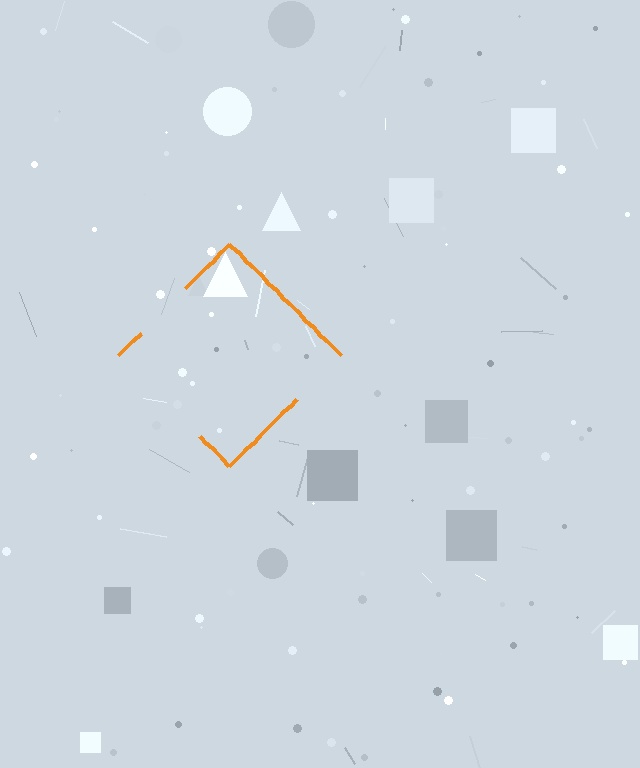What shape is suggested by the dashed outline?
The dashed outline suggests a diamond.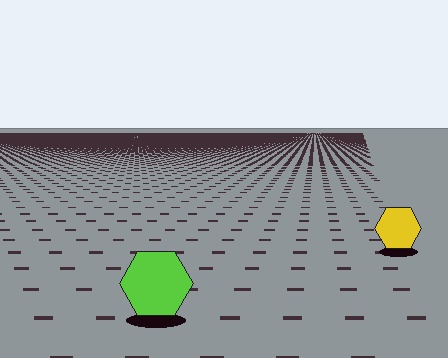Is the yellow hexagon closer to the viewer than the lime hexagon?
No. The lime hexagon is closer — you can tell from the texture gradient: the ground texture is coarser near it.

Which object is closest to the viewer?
The lime hexagon is closest. The texture marks near it are larger and more spread out.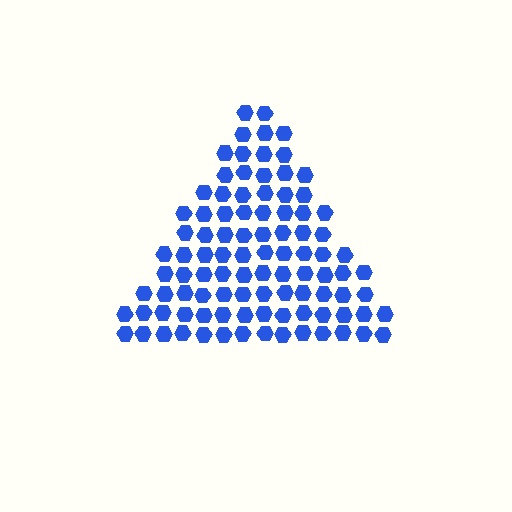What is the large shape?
The large shape is a triangle.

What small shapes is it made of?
It is made of small hexagons.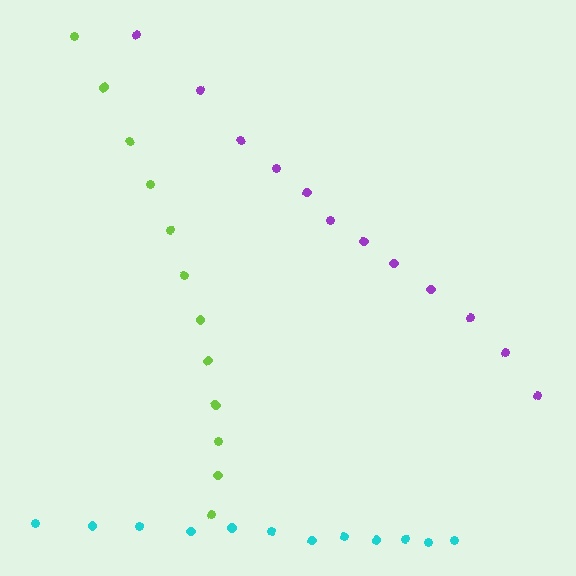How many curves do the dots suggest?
There are 3 distinct paths.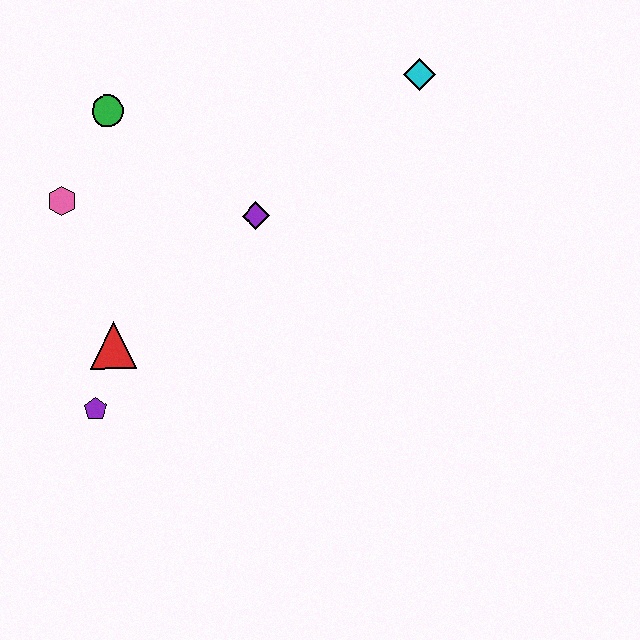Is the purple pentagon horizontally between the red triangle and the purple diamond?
No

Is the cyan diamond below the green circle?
No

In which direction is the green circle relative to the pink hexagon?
The green circle is above the pink hexagon.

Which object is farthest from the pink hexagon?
The cyan diamond is farthest from the pink hexagon.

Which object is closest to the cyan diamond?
The purple diamond is closest to the cyan diamond.